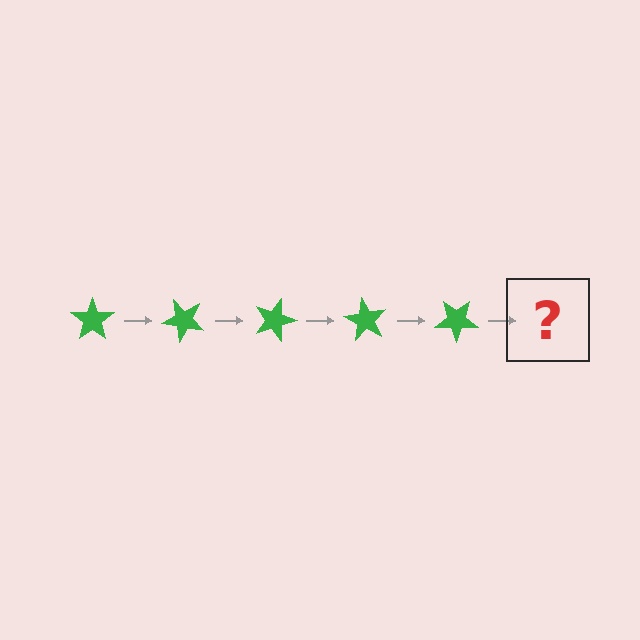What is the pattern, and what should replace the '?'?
The pattern is that the star rotates 45 degrees each step. The '?' should be a green star rotated 225 degrees.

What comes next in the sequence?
The next element should be a green star rotated 225 degrees.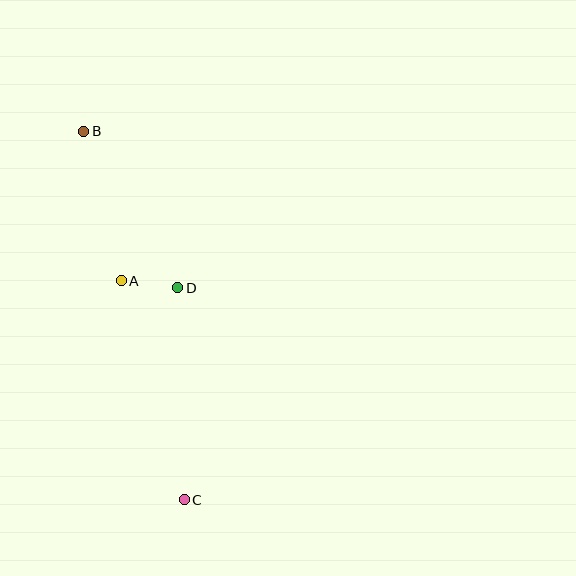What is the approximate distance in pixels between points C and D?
The distance between C and D is approximately 212 pixels.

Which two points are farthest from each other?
Points B and C are farthest from each other.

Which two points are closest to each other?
Points A and D are closest to each other.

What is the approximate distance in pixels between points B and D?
The distance between B and D is approximately 182 pixels.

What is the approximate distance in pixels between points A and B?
The distance between A and B is approximately 154 pixels.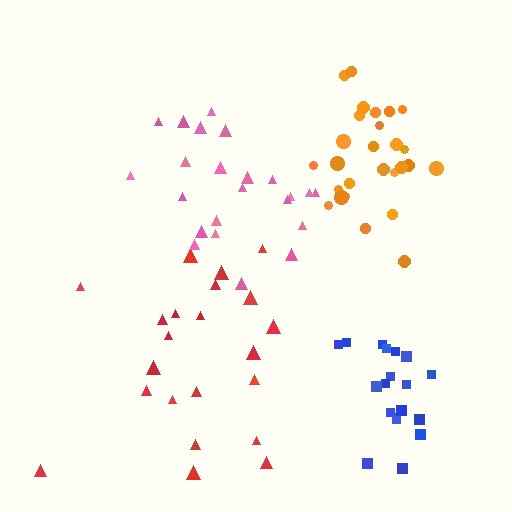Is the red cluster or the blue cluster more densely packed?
Blue.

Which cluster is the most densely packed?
Orange.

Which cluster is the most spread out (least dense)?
Red.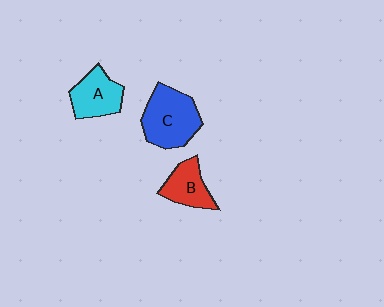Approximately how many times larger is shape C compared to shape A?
Approximately 1.4 times.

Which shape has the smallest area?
Shape B (red).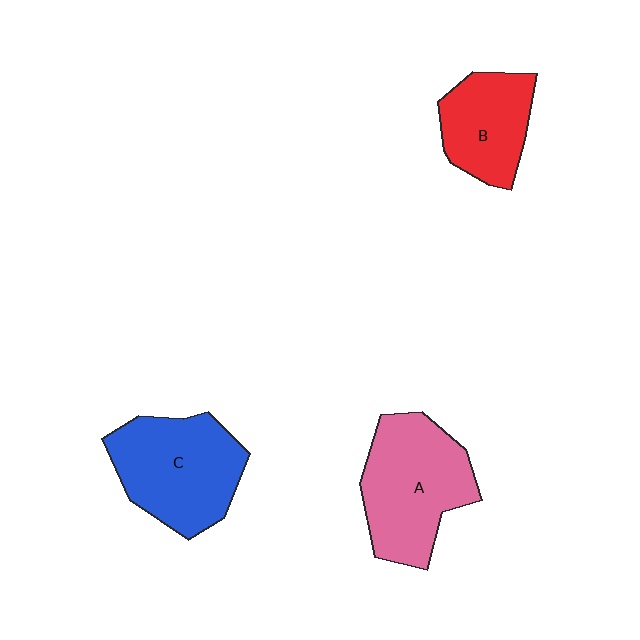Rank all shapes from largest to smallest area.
From largest to smallest: A (pink), C (blue), B (red).